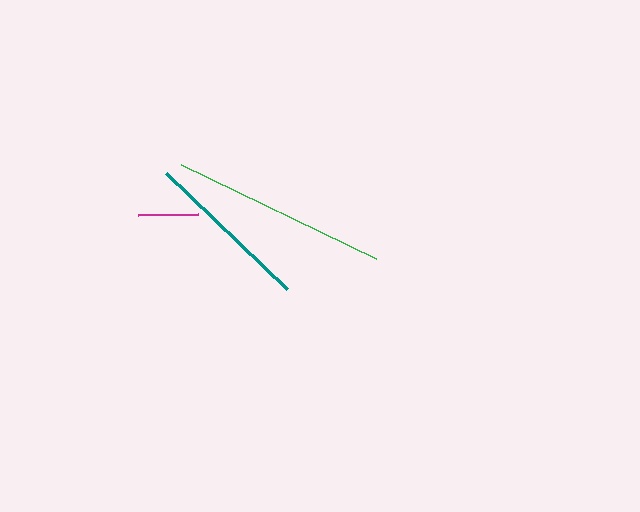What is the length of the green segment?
The green segment is approximately 216 pixels long.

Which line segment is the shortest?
The magenta line is the shortest at approximately 60 pixels.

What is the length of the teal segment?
The teal segment is approximately 167 pixels long.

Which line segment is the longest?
The green line is the longest at approximately 216 pixels.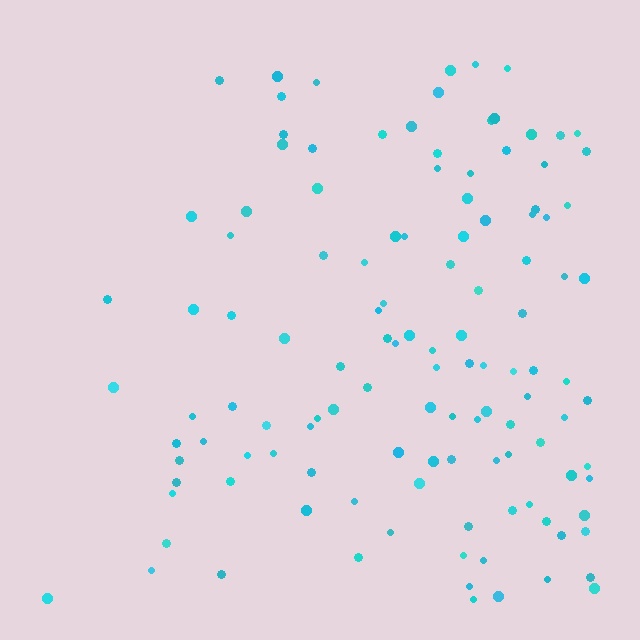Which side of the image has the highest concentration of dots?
The right.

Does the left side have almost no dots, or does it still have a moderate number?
Still a moderate number, just noticeably fewer than the right.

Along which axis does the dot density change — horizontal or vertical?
Horizontal.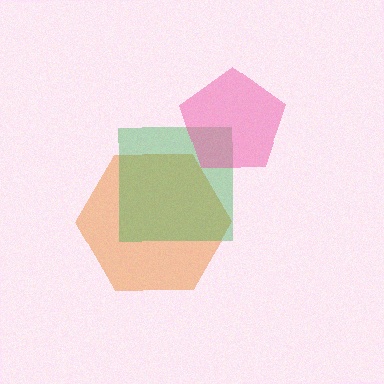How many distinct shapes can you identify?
There are 3 distinct shapes: an orange hexagon, a green square, a pink pentagon.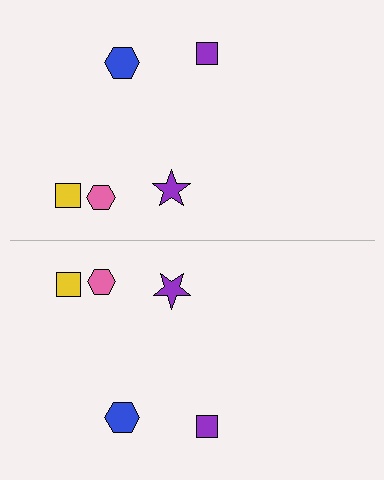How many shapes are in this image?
There are 10 shapes in this image.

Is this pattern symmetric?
Yes, this pattern has bilateral (reflection) symmetry.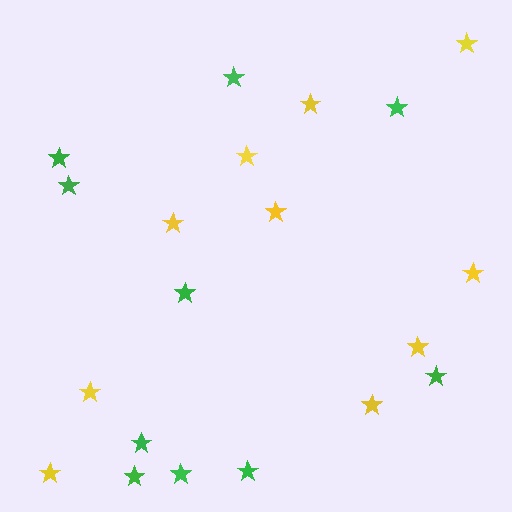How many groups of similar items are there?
There are 2 groups: one group of green stars (10) and one group of yellow stars (10).